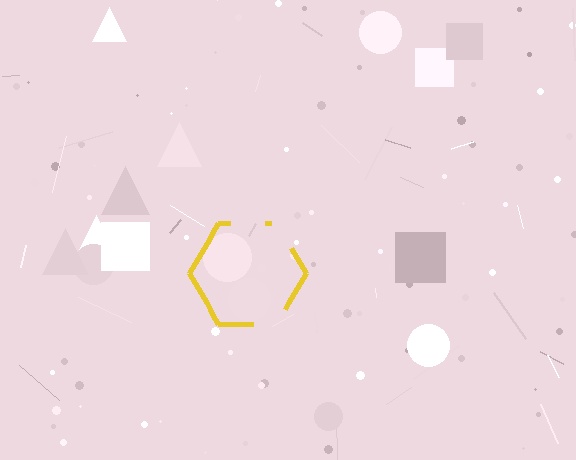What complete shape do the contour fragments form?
The contour fragments form a hexagon.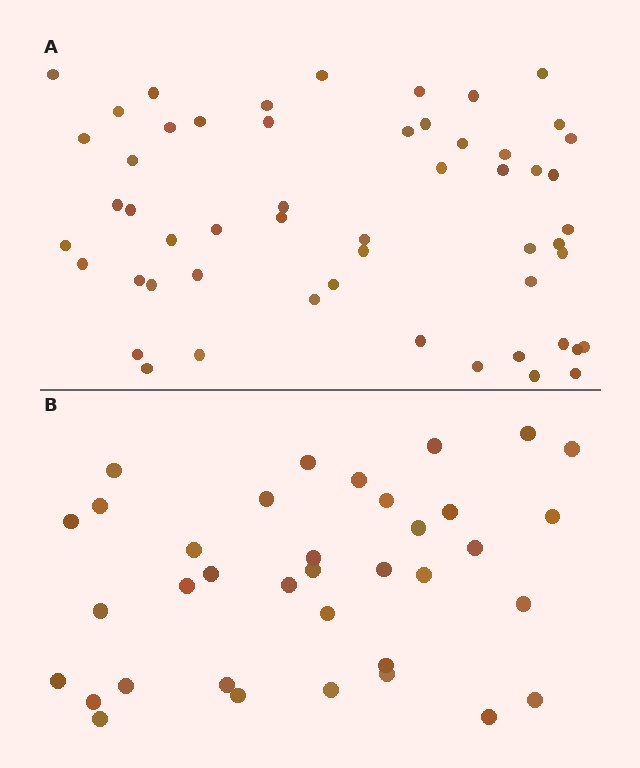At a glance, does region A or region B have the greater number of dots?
Region A (the top region) has more dots.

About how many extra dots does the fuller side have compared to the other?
Region A has approximately 20 more dots than region B.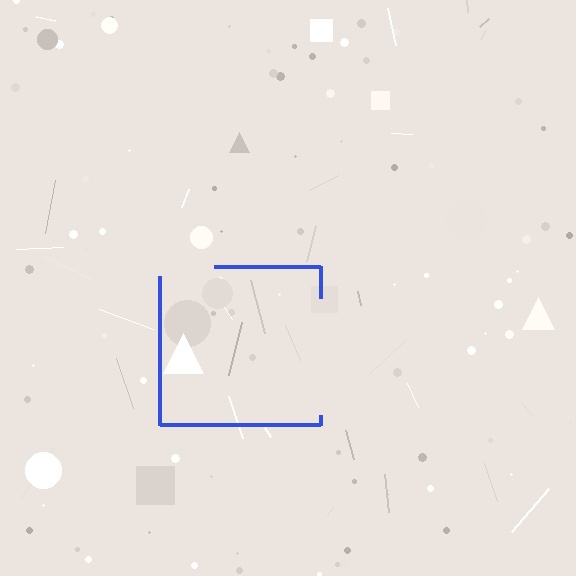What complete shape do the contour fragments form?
The contour fragments form a square.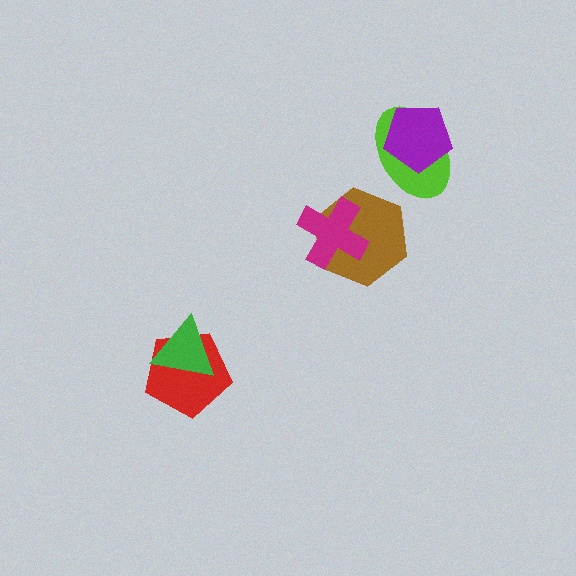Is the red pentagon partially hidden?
Yes, it is partially covered by another shape.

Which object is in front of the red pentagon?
The green triangle is in front of the red pentagon.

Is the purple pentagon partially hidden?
No, no other shape covers it.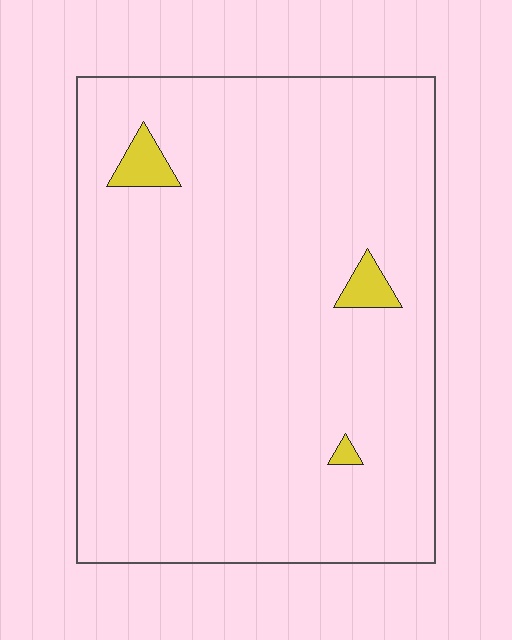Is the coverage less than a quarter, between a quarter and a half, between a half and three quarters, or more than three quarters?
Less than a quarter.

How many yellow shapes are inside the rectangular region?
3.